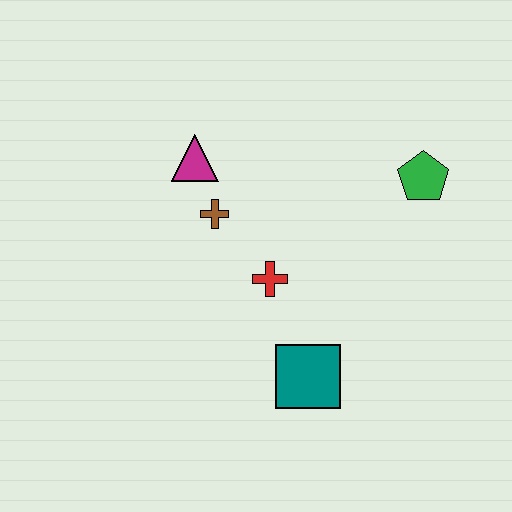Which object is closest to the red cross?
The brown cross is closest to the red cross.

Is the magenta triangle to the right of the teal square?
No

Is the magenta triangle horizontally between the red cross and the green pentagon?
No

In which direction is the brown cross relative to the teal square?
The brown cross is above the teal square.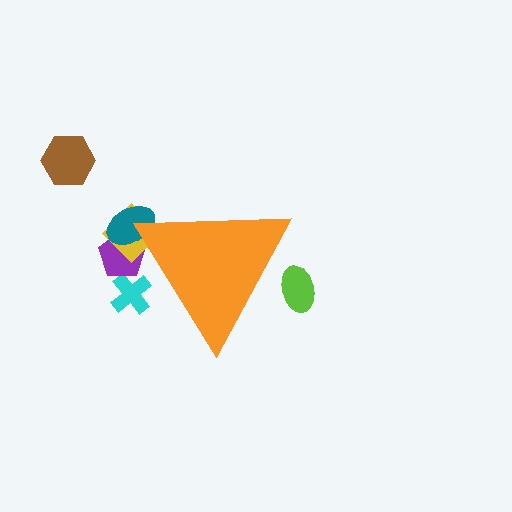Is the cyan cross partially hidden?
Yes, the cyan cross is partially hidden behind the orange triangle.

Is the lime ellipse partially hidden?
Yes, the lime ellipse is partially hidden behind the orange triangle.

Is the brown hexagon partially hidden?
No, the brown hexagon is fully visible.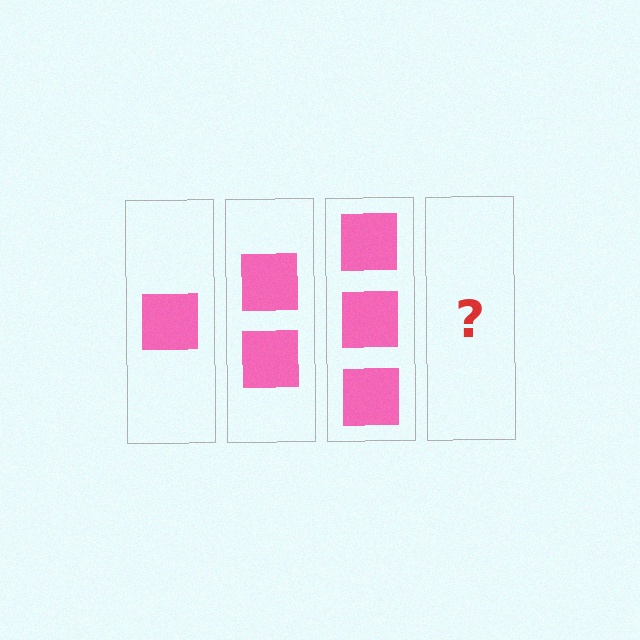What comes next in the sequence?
The next element should be 4 squares.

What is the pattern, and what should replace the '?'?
The pattern is that each step adds one more square. The '?' should be 4 squares.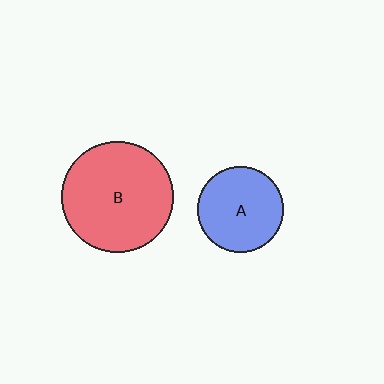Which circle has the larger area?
Circle B (red).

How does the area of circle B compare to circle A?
Approximately 1.7 times.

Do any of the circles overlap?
No, none of the circles overlap.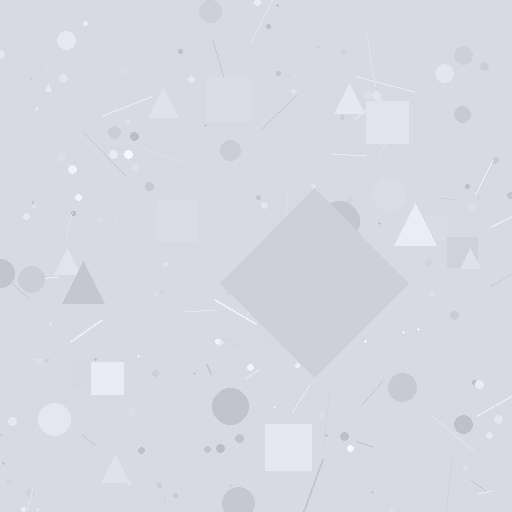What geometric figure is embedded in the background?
A diamond is embedded in the background.